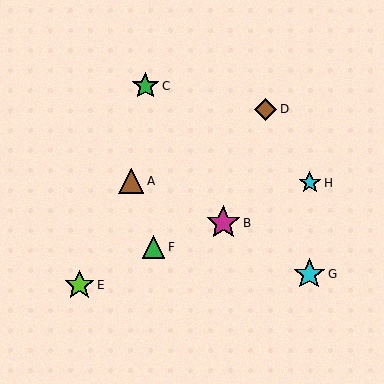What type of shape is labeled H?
Shape H is a cyan star.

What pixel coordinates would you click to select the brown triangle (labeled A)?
Click at (131, 181) to select the brown triangle A.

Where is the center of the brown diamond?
The center of the brown diamond is at (265, 109).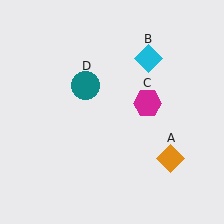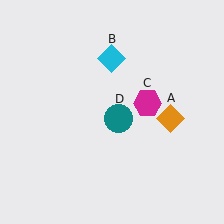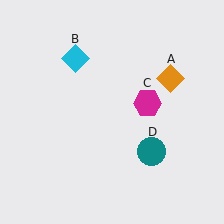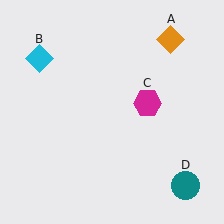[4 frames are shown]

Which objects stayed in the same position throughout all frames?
Magenta hexagon (object C) remained stationary.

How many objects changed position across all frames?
3 objects changed position: orange diamond (object A), cyan diamond (object B), teal circle (object D).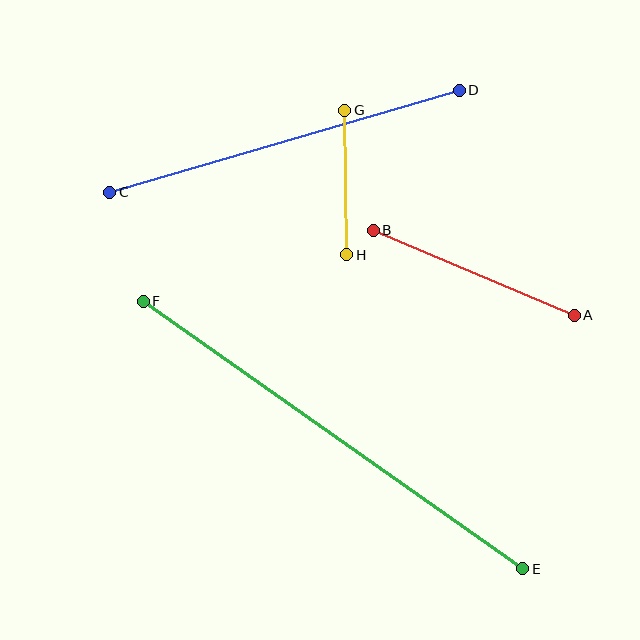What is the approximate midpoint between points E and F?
The midpoint is at approximately (333, 435) pixels.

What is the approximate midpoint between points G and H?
The midpoint is at approximately (346, 183) pixels.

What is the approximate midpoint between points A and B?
The midpoint is at approximately (474, 273) pixels.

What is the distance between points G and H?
The distance is approximately 145 pixels.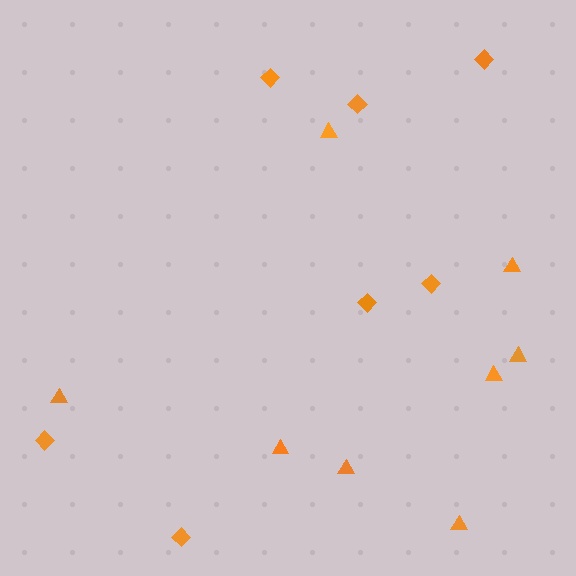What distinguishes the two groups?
There are 2 groups: one group of diamonds (7) and one group of triangles (8).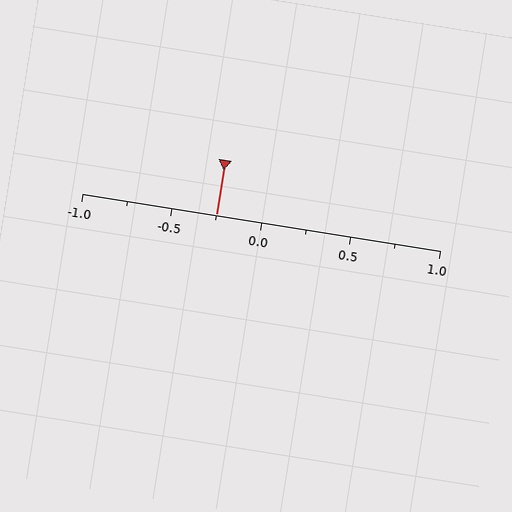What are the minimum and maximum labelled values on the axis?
The axis runs from -1.0 to 1.0.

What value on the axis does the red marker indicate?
The marker indicates approximately -0.25.